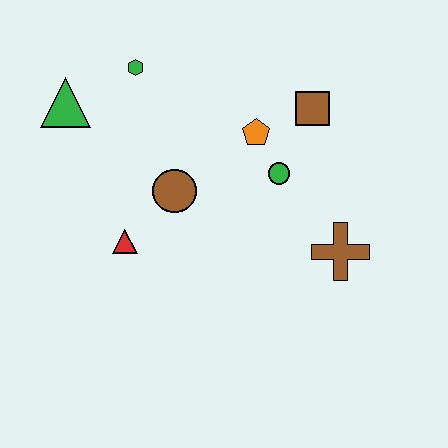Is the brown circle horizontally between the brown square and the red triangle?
Yes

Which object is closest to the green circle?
The orange pentagon is closest to the green circle.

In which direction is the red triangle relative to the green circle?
The red triangle is to the left of the green circle.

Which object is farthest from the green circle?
The green triangle is farthest from the green circle.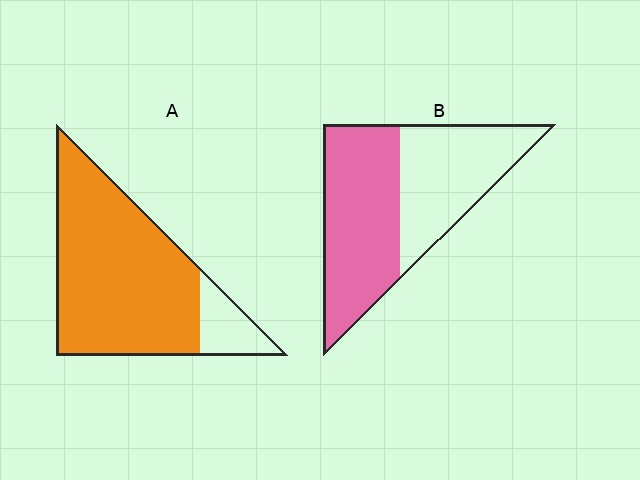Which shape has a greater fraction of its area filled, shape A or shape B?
Shape A.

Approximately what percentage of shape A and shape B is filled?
A is approximately 85% and B is approximately 55%.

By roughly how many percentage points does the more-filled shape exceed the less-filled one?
By roughly 30 percentage points (A over B).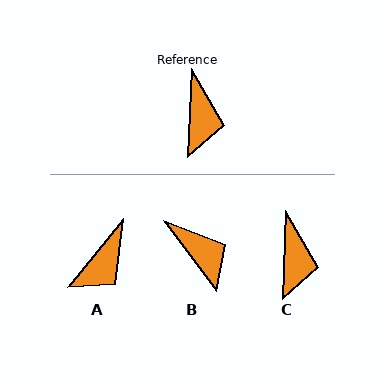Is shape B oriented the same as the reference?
No, it is off by about 39 degrees.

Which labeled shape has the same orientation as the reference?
C.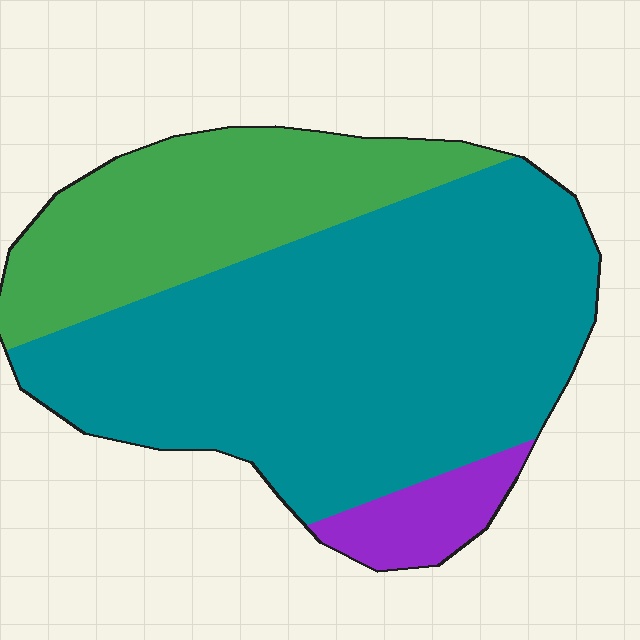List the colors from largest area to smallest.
From largest to smallest: teal, green, purple.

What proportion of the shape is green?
Green takes up about one quarter (1/4) of the shape.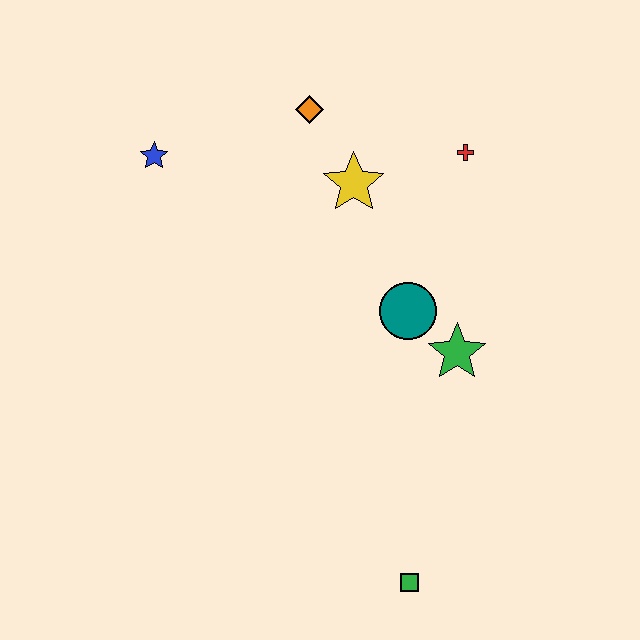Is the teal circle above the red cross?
No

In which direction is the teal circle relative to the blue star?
The teal circle is to the right of the blue star.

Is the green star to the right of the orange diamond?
Yes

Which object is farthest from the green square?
The blue star is farthest from the green square.